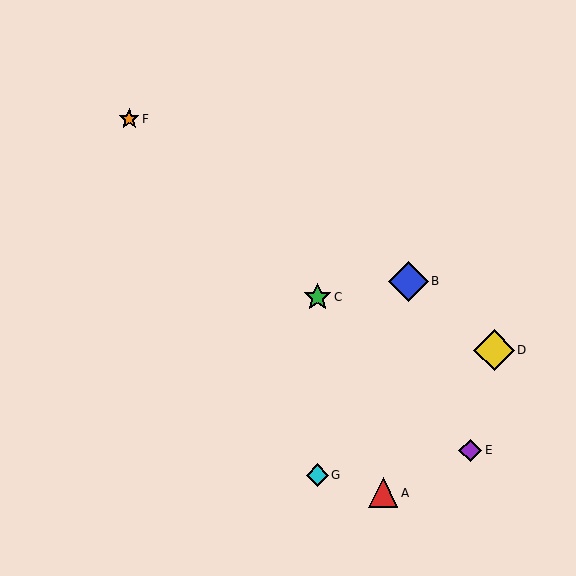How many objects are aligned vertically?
2 objects (C, G) are aligned vertically.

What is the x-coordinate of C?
Object C is at x≈317.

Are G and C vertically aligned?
Yes, both are at x≈317.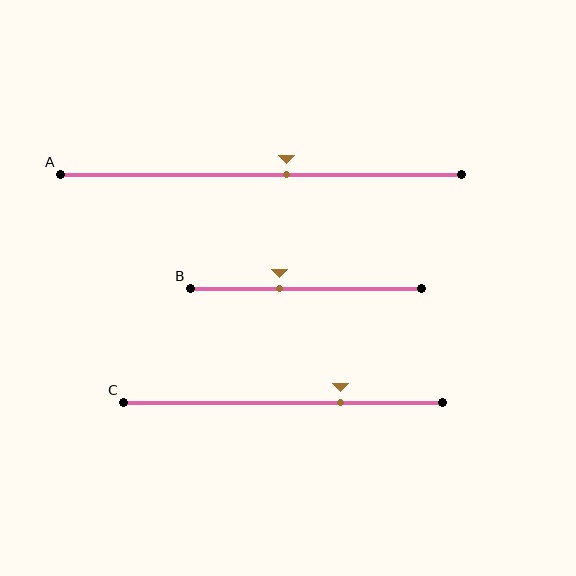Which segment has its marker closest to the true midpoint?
Segment A has its marker closest to the true midpoint.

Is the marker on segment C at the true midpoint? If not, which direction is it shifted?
No, the marker on segment C is shifted to the right by about 18% of the segment length.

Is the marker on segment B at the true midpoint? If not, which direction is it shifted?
No, the marker on segment B is shifted to the left by about 11% of the segment length.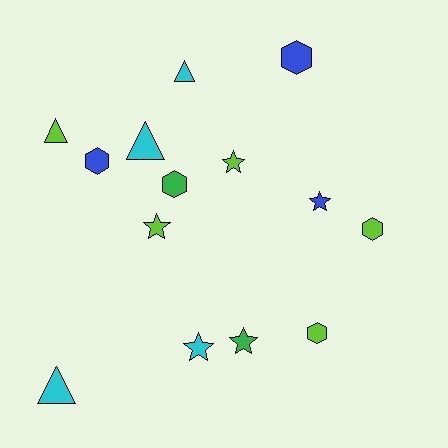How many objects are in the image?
There are 14 objects.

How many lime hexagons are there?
There are 2 lime hexagons.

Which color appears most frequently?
Lime, with 5 objects.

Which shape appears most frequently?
Hexagon, with 5 objects.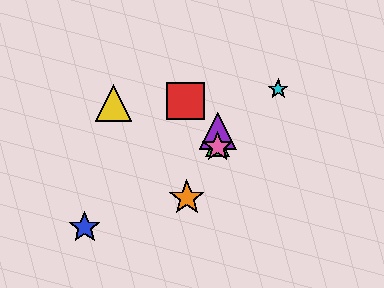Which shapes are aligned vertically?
The green triangle, the purple triangle, the pink star are aligned vertically.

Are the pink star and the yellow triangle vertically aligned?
No, the pink star is at x≈218 and the yellow triangle is at x≈114.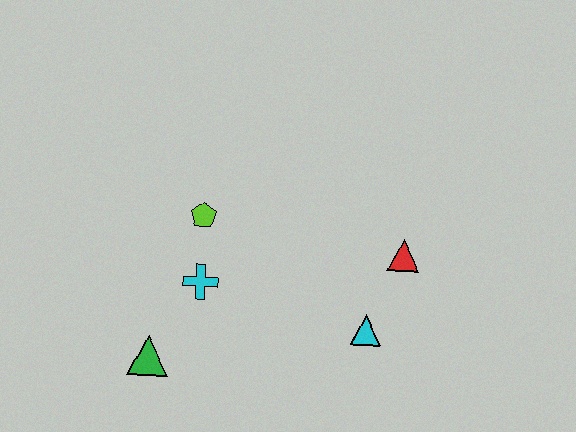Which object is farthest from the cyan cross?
The red triangle is farthest from the cyan cross.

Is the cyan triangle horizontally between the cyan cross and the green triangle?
No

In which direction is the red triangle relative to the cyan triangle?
The red triangle is above the cyan triangle.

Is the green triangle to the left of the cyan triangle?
Yes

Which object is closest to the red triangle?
The cyan triangle is closest to the red triangle.